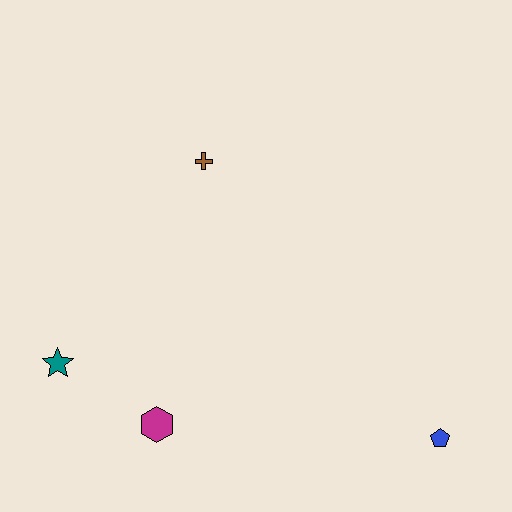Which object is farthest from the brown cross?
The blue pentagon is farthest from the brown cross.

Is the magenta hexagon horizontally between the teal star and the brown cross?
Yes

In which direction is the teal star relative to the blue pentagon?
The teal star is to the left of the blue pentagon.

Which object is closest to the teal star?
The magenta hexagon is closest to the teal star.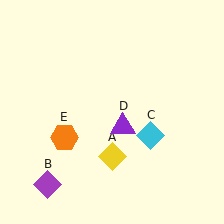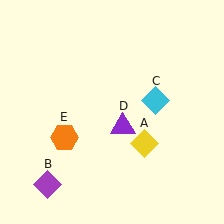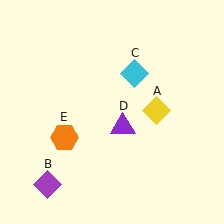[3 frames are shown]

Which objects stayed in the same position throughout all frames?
Purple diamond (object B) and purple triangle (object D) and orange hexagon (object E) remained stationary.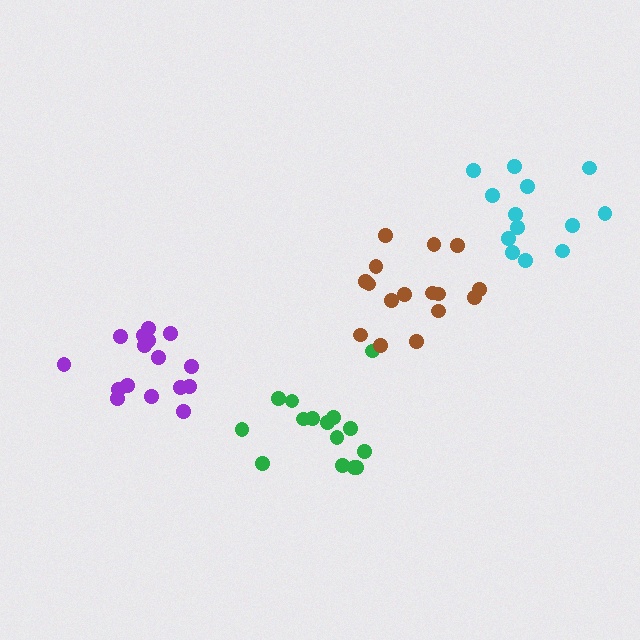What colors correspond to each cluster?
The clusters are colored: green, cyan, brown, purple.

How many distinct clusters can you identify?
There are 4 distinct clusters.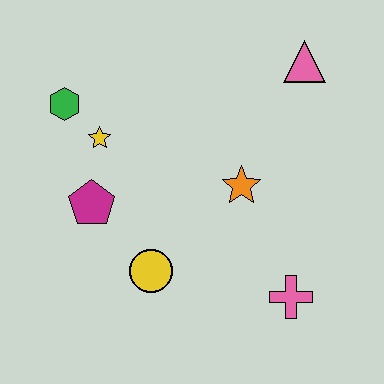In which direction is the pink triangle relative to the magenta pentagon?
The pink triangle is to the right of the magenta pentagon.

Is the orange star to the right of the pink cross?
No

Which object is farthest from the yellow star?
The pink cross is farthest from the yellow star.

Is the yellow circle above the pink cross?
Yes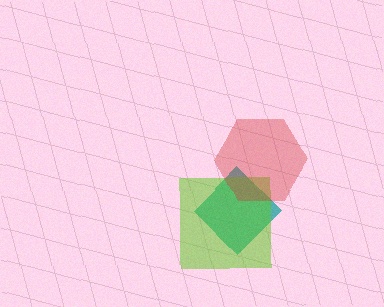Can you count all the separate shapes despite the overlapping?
Yes, there are 3 separate shapes.